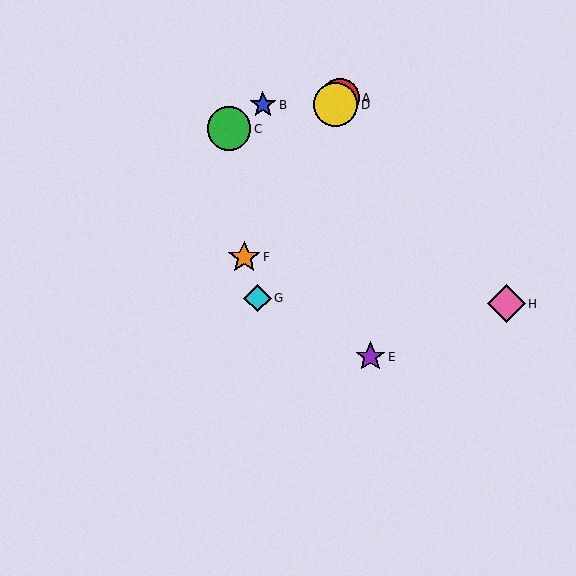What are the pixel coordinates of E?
Object E is at (370, 357).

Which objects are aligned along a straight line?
Objects A, D, F are aligned along a straight line.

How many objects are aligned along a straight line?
3 objects (A, D, F) are aligned along a straight line.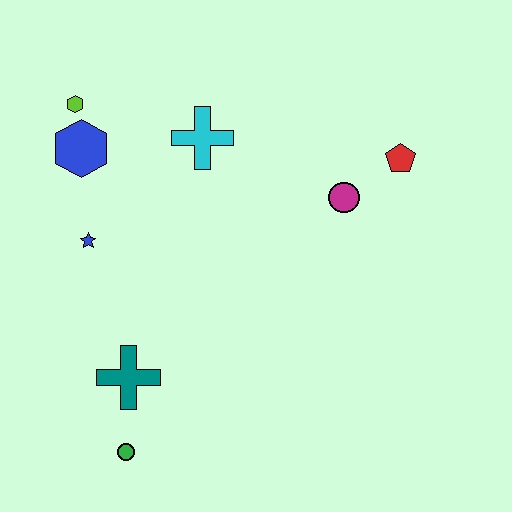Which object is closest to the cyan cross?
The blue hexagon is closest to the cyan cross.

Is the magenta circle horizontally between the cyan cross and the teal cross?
No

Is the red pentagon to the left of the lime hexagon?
No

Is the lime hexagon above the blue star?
Yes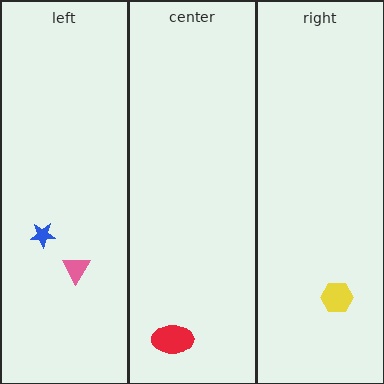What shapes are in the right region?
The yellow hexagon.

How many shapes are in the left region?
2.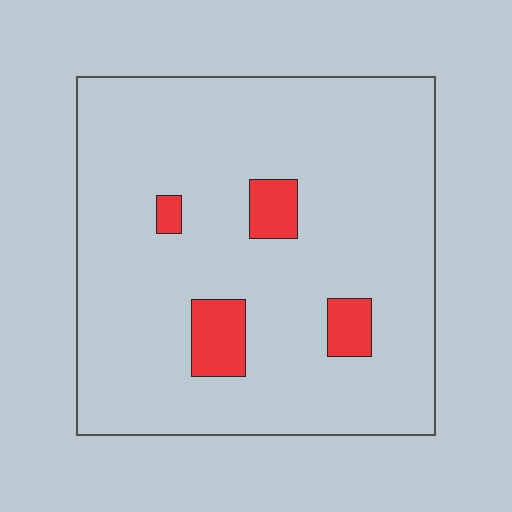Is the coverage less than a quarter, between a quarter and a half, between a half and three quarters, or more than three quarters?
Less than a quarter.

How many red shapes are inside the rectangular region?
4.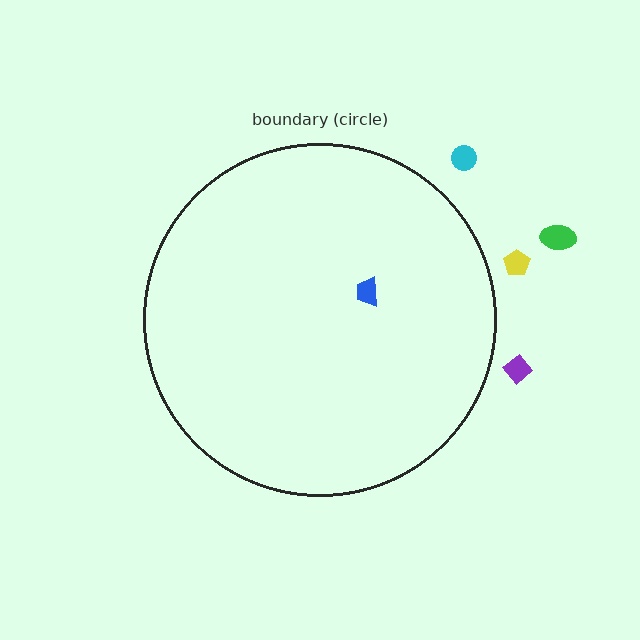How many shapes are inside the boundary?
1 inside, 4 outside.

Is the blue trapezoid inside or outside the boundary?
Inside.